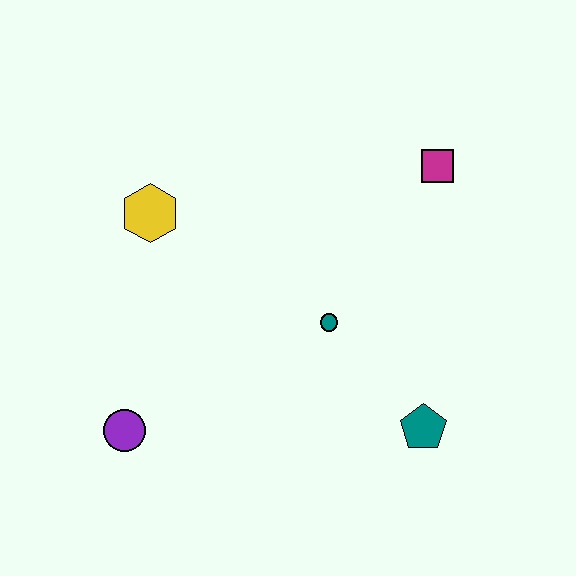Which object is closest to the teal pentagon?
The teal circle is closest to the teal pentagon.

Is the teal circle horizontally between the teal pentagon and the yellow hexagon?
Yes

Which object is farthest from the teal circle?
The purple circle is farthest from the teal circle.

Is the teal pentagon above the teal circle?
No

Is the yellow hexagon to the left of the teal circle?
Yes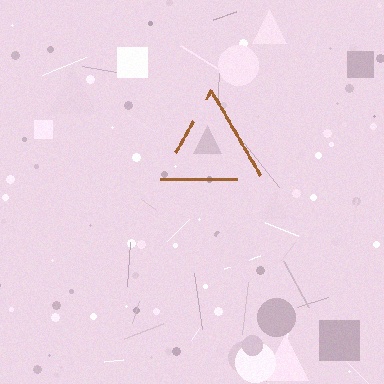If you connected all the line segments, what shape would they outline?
They would outline a triangle.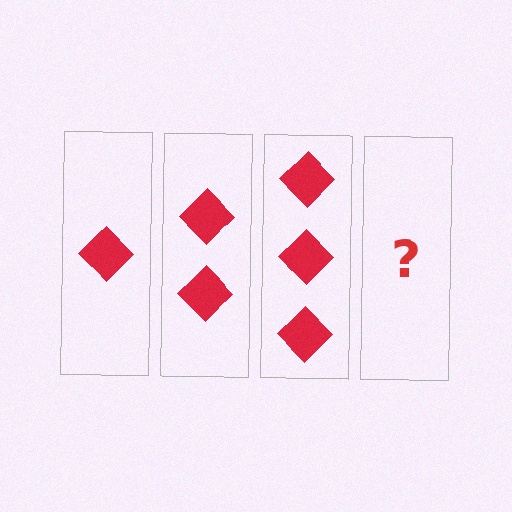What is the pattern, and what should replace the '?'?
The pattern is that each step adds one more diamond. The '?' should be 4 diamonds.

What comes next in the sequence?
The next element should be 4 diamonds.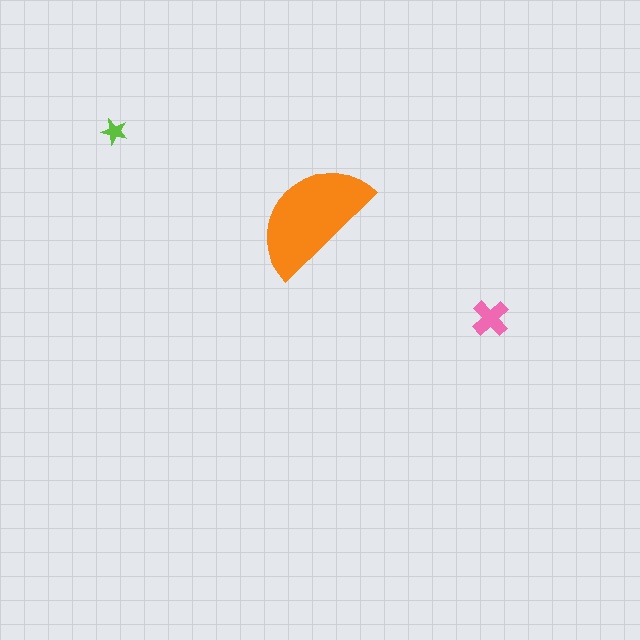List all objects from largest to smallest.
The orange semicircle, the pink cross, the lime star.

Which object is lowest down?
The pink cross is bottommost.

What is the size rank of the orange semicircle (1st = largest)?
1st.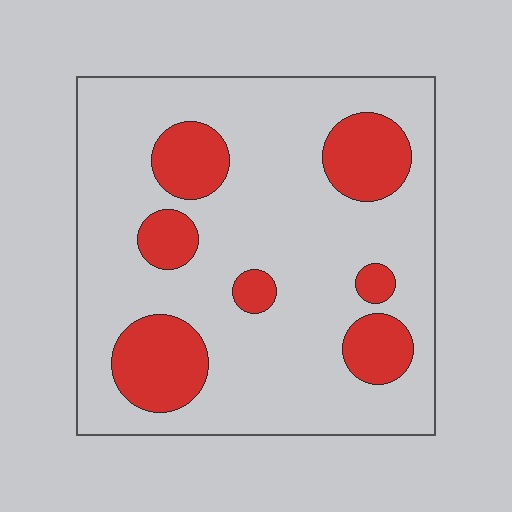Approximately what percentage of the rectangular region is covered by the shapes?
Approximately 20%.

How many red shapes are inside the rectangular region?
7.